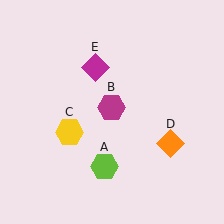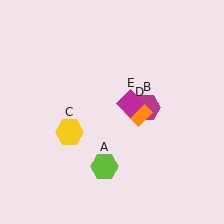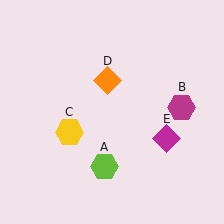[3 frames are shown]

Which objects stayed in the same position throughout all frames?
Lime hexagon (object A) and yellow hexagon (object C) remained stationary.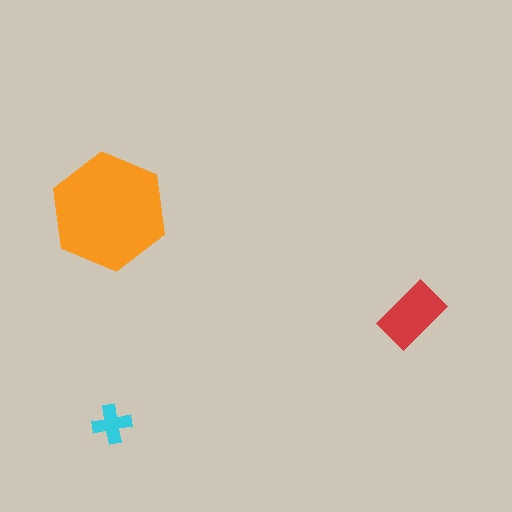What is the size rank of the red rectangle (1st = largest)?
2nd.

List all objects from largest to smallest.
The orange hexagon, the red rectangle, the cyan cross.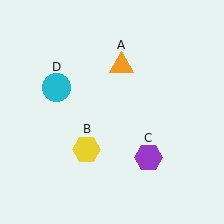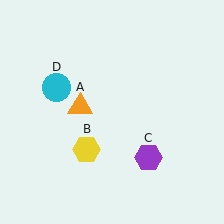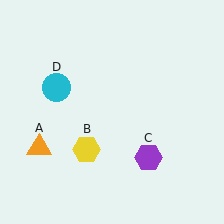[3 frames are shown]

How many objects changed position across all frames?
1 object changed position: orange triangle (object A).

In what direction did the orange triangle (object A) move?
The orange triangle (object A) moved down and to the left.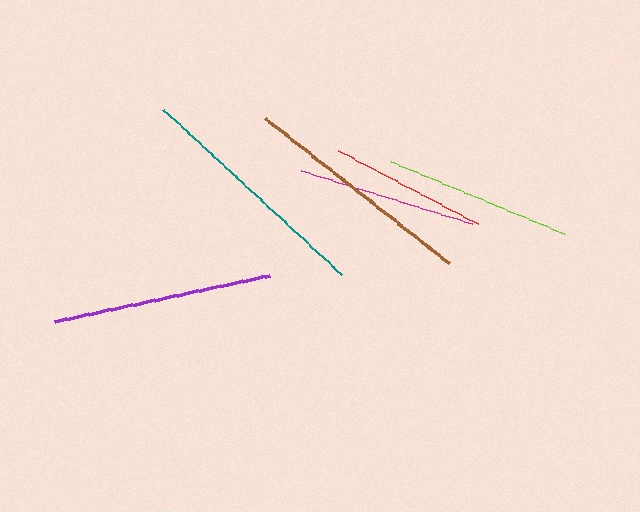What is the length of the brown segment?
The brown segment is approximately 233 pixels long.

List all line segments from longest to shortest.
From longest to shortest: teal, brown, purple, lime, magenta, red.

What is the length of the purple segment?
The purple segment is approximately 220 pixels long.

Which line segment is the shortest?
The red line is the shortest at approximately 158 pixels.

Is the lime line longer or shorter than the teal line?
The teal line is longer than the lime line.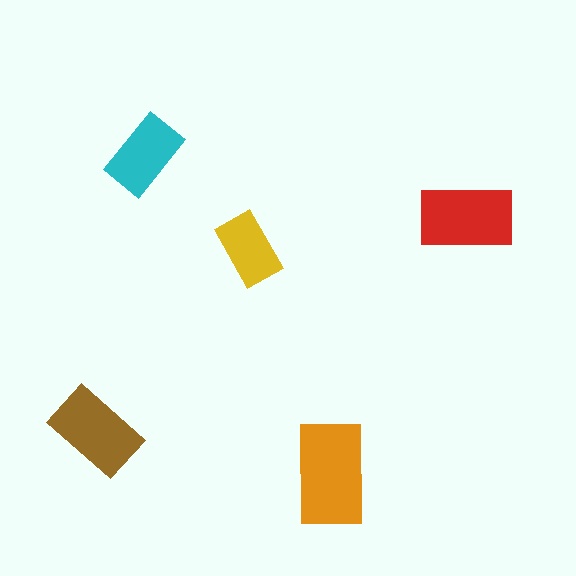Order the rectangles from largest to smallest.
the orange one, the red one, the brown one, the cyan one, the yellow one.